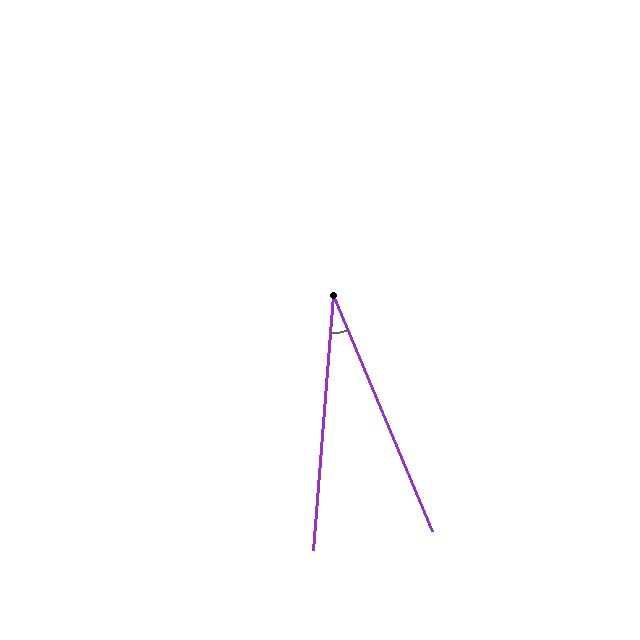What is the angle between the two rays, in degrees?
Approximately 27 degrees.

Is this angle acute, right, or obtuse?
It is acute.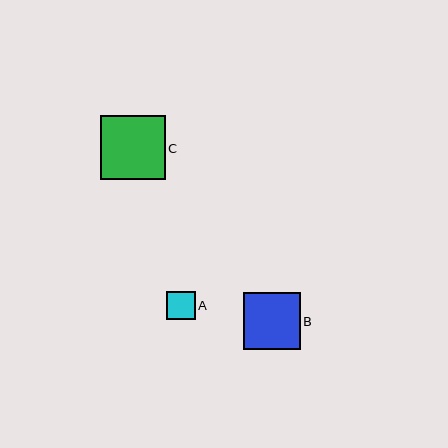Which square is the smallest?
Square A is the smallest with a size of approximately 29 pixels.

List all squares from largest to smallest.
From largest to smallest: C, B, A.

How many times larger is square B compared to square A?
Square B is approximately 2.0 times the size of square A.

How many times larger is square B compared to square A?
Square B is approximately 2.0 times the size of square A.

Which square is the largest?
Square C is the largest with a size of approximately 64 pixels.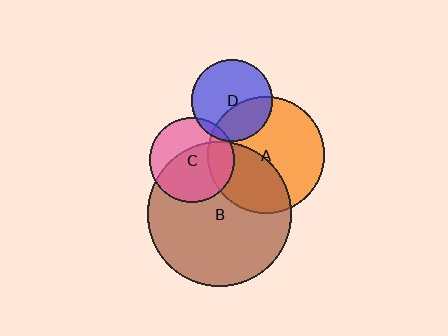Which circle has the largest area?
Circle B (brown).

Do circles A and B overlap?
Yes.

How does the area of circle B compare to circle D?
Approximately 3.1 times.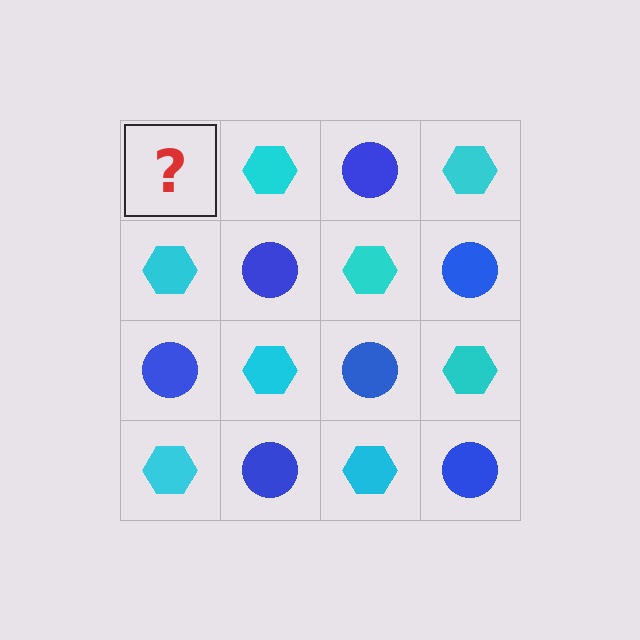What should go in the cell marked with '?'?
The missing cell should contain a blue circle.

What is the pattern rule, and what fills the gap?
The rule is that it alternates blue circle and cyan hexagon in a checkerboard pattern. The gap should be filled with a blue circle.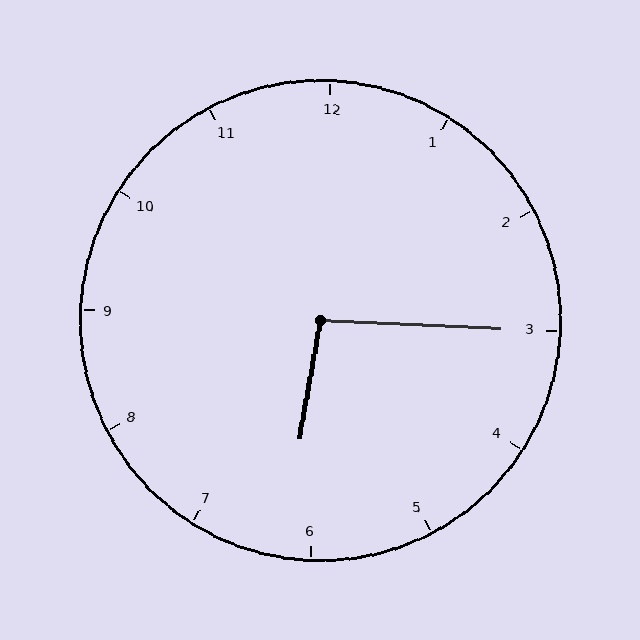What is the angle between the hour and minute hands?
Approximately 98 degrees.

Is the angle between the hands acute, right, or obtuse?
It is obtuse.